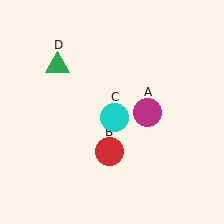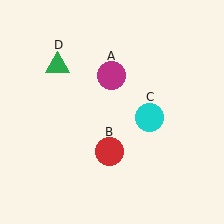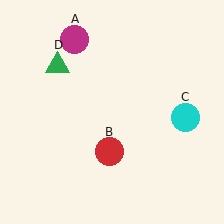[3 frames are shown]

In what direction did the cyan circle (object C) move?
The cyan circle (object C) moved right.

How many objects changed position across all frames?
2 objects changed position: magenta circle (object A), cyan circle (object C).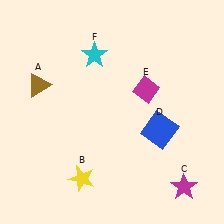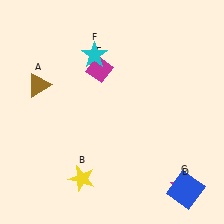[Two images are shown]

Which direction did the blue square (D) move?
The blue square (D) moved down.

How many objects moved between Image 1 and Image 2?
2 objects moved between the two images.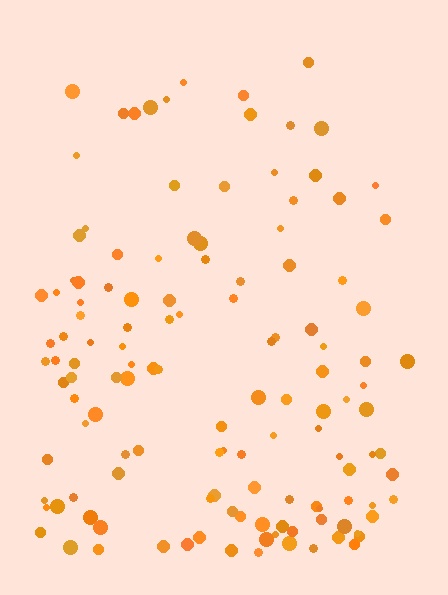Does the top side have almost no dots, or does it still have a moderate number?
Still a moderate number, just noticeably fewer than the bottom.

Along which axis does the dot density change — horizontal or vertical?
Vertical.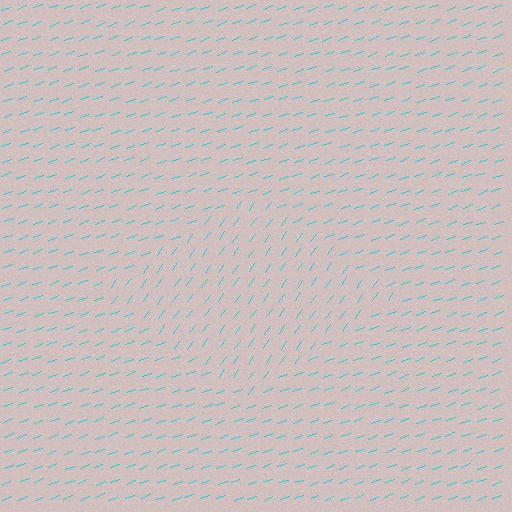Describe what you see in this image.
The image is filled with small cyan line segments. A diamond region in the image has lines oriented differently from the surrounding lines, creating a visible texture boundary.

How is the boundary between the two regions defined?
The boundary is defined purely by a change in line orientation (approximately 34 degrees difference). All lines are the same color and thickness.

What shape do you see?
I see a diamond.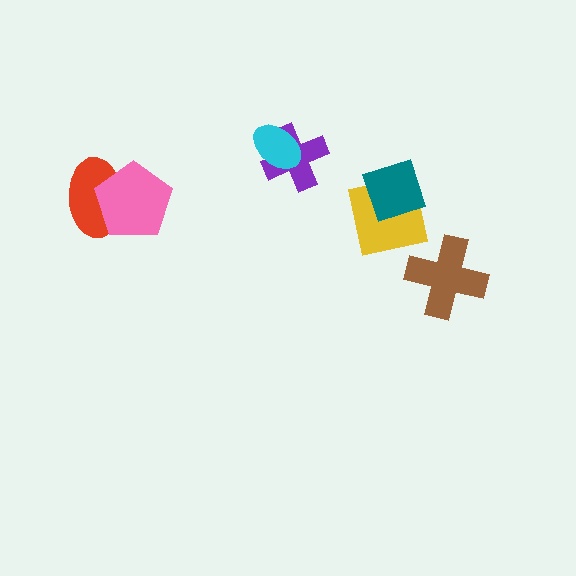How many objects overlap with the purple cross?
1 object overlaps with the purple cross.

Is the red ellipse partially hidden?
Yes, it is partially covered by another shape.